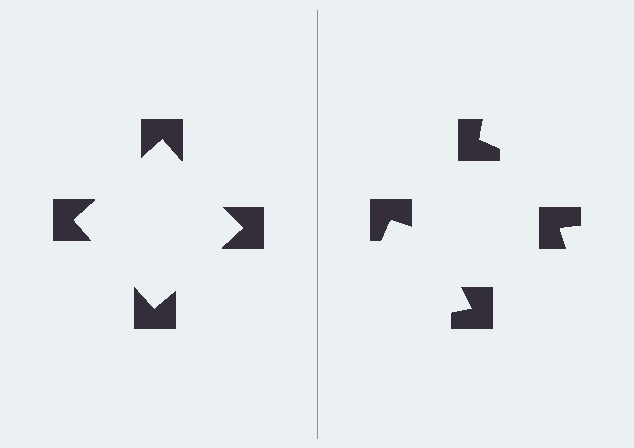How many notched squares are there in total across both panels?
8 — 4 on each side.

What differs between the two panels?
The notched squares are positioned identically on both sides; only the wedge orientations differ. On the left they align to a square; on the right they are misaligned.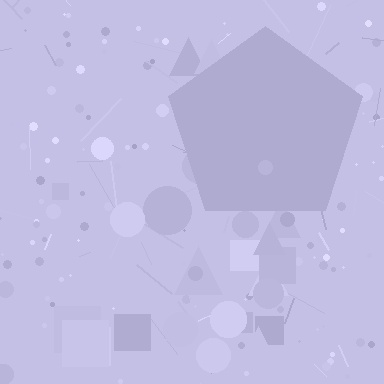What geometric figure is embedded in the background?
A pentagon is embedded in the background.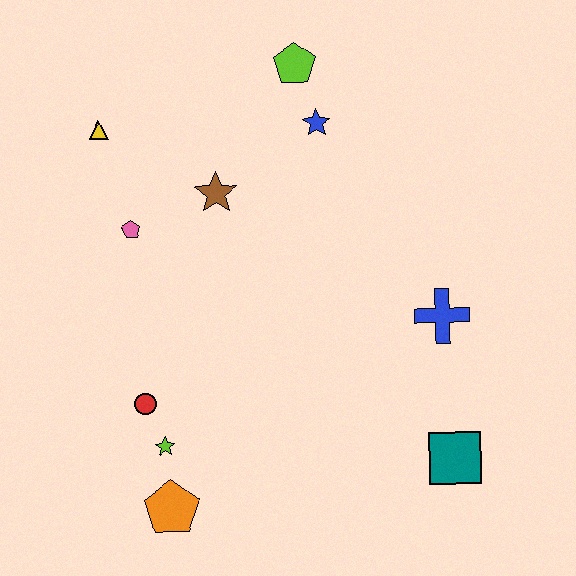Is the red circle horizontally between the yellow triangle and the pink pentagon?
No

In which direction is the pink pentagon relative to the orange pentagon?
The pink pentagon is above the orange pentagon.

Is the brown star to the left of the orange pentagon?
No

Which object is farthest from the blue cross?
The yellow triangle is farthest from the blue cross.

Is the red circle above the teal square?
Yes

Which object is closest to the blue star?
The lime pentagon is closest to the blue star.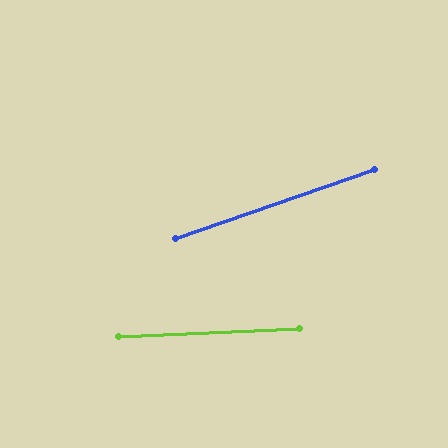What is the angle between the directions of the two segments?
Approximately 16 degrees.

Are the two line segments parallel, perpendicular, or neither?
Neither parallel nor perpendicular — they differ by about 16°.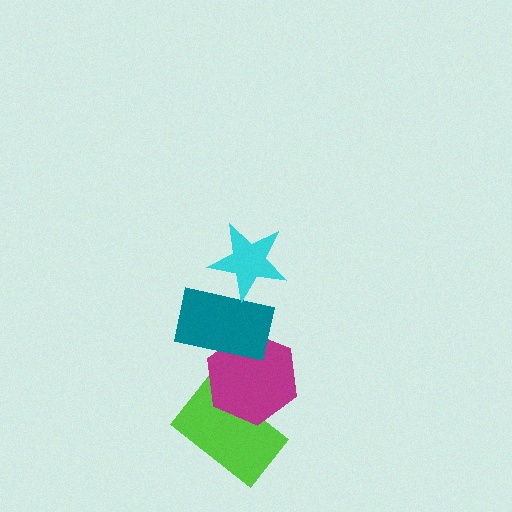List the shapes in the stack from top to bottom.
From top to bottom: the cyan star, the teal rectangle, the magenta hexagon, the lime rectangle.